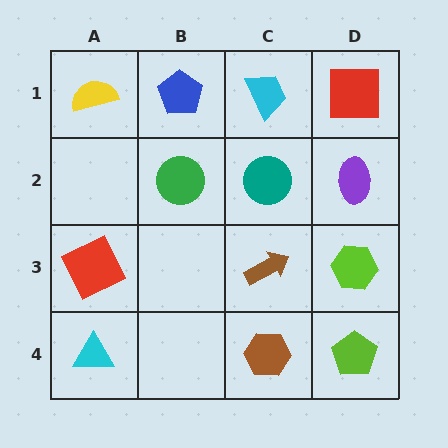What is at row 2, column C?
A teal circle.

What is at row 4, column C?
A brown hexagon.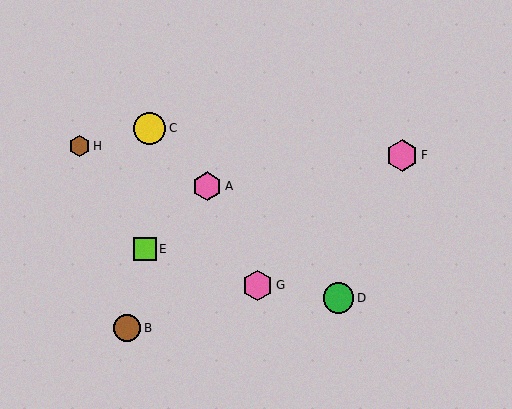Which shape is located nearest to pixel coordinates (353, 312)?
The green circle (labeled D) at (339, 298) is nearest to that location.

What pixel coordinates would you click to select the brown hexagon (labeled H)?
Click at (80, 146) to select the brown hexagon H.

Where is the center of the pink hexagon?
The center of the pink hexagon is at (258, 285).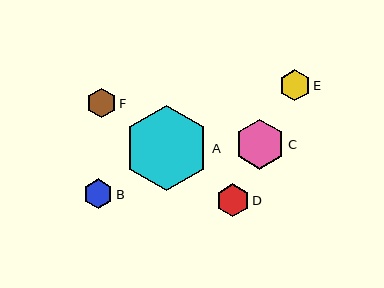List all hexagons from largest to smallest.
From largest to smallest: A, C, D, E, B, F.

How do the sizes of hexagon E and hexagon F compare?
Hexagon E and hexagon F are approximately the same size.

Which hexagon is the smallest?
Hexagon F is the smallest with a size of approximately 29 pixels.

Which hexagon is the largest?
Hexagon A is the largest with a size of approximately 85 pixels.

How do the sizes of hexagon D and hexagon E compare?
Hexagon D and hexagon E are approximately the same size.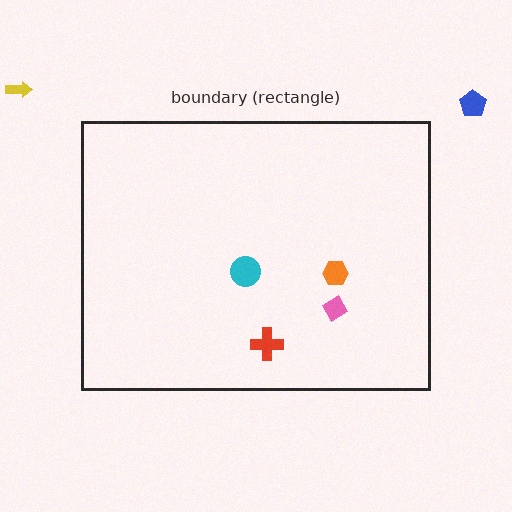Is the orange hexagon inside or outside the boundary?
Inside.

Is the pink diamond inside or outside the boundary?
Inside.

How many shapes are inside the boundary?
4 inside, 2 outside.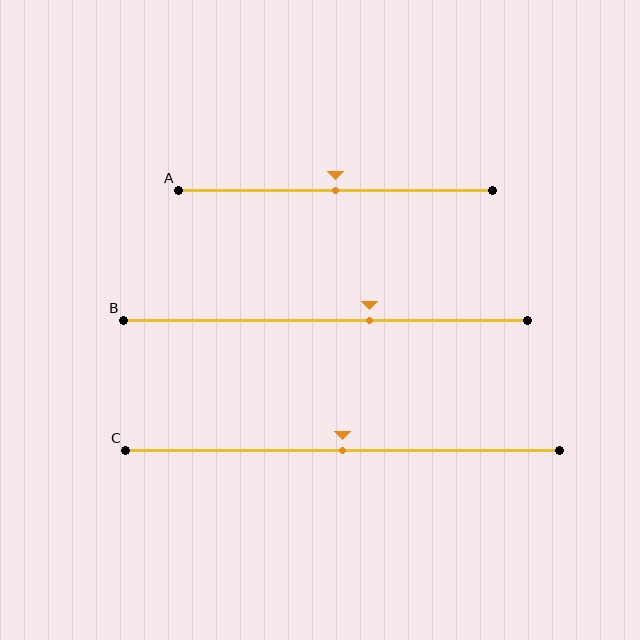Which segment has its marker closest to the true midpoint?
Segment A has its marker closest to the true midpoint.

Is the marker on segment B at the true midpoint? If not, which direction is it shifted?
No, the marker on segment B is shifted to the right by about 11% of the segment length.